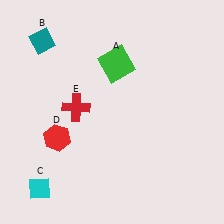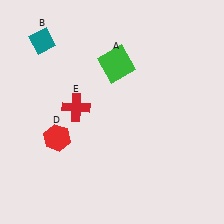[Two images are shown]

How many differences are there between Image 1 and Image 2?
There is 1 difference between the two images.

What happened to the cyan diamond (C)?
The cyan diamond (C) was removed in Image 2. It was in the bottom-left area of Image 1.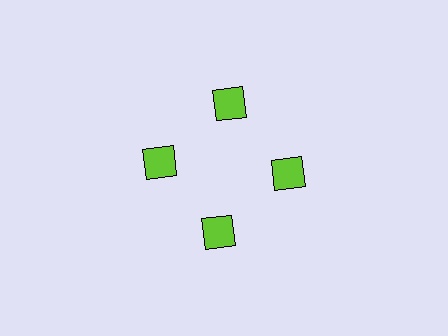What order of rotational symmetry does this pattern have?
This pattern has 4-fold rotational symmetry.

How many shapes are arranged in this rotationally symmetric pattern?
There are 4 shapes, arranged in 4 groups of 1.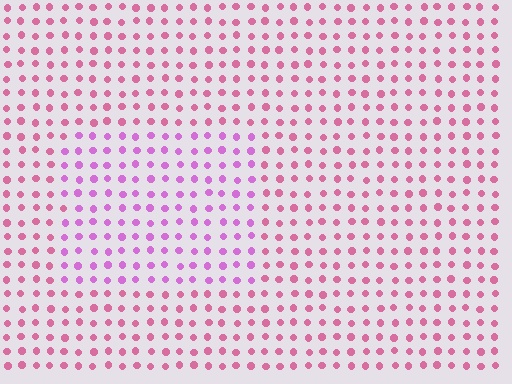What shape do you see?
I see a rectangle.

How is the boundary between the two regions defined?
The boundary is defined purely by a slight shift in hue (about 34 degrees). Spacing, size, and orientation are identical on both sides.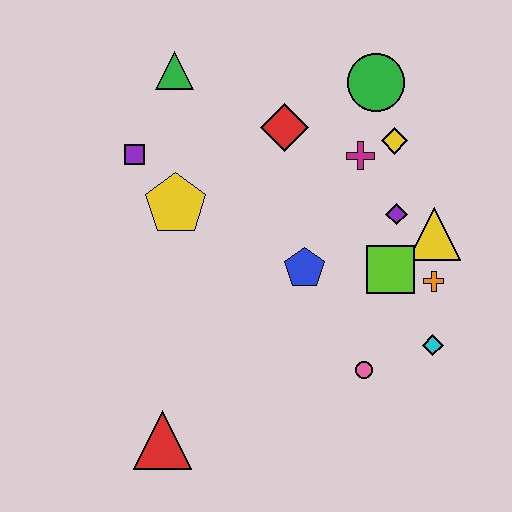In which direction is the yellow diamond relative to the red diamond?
The yellow diamond is to the right of the red diamond.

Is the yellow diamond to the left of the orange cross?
Yes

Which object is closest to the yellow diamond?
The magenta cross is closest to the yellow diamond.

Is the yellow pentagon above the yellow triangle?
Yes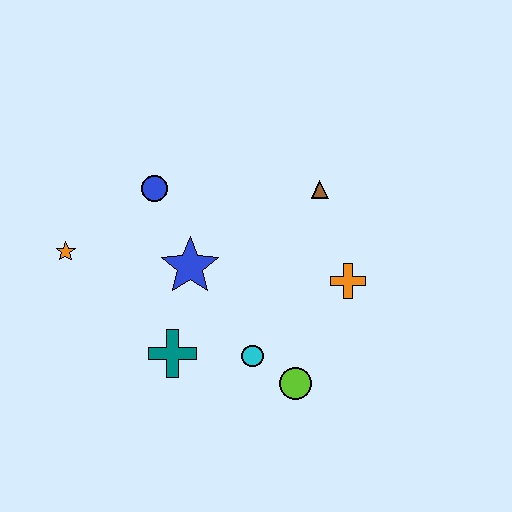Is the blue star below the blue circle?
Yes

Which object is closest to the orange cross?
The brown triangle is closest to the orange cross.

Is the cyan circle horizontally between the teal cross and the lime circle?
Yes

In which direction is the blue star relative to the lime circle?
The blue star is above the lime circle.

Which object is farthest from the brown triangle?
The orange star is farthest from the brown triangle.